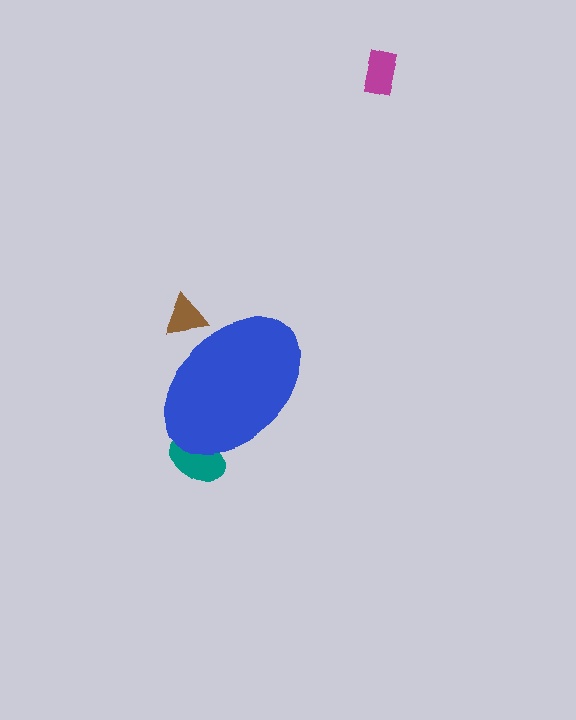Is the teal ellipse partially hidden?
Yes, the teal ellipse is partially hidden behind the blue ellipse.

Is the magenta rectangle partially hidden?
No, the magenta rectangle is fully visible.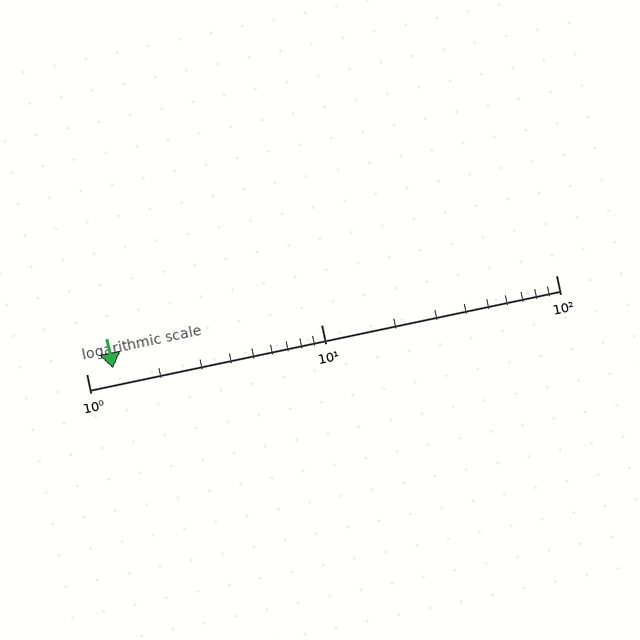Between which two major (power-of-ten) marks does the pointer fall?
The pointer is between 1 and 10.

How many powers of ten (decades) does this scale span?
The scale spans 2 decades, from 1 to 100.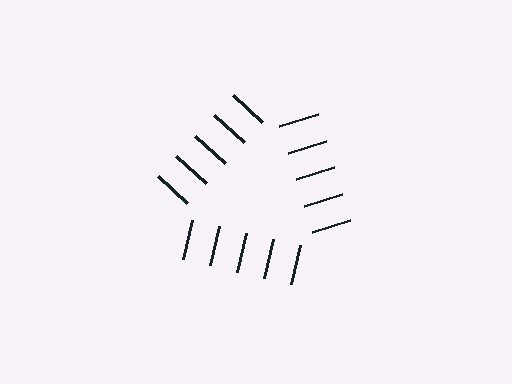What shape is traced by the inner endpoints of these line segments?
An illusory triangle — the line segments terminate on its edges but no continuous stroke is drawn.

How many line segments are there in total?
15 — 5 along each of the 3 edges.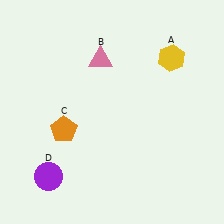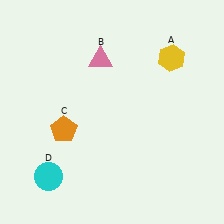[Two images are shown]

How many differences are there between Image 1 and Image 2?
There is 1 difference between the two images.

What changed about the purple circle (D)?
In Image 1, D is purple. In Image 2, it changed to cyan.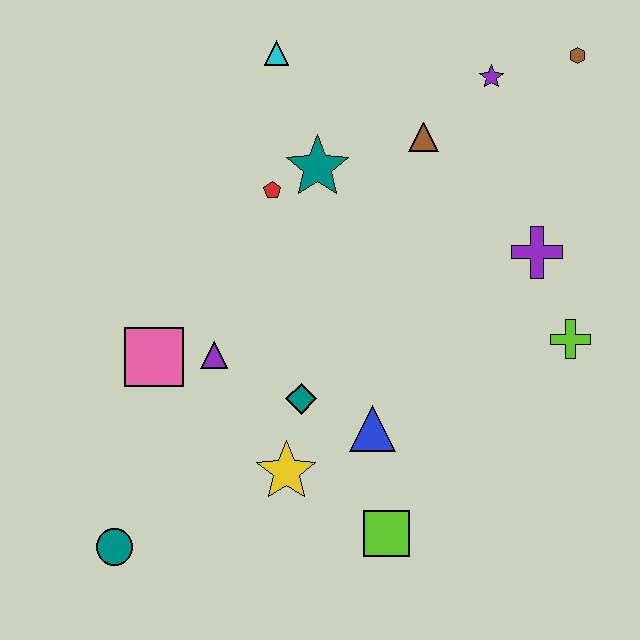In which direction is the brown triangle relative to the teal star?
The brown triangle is to the right of the teal star.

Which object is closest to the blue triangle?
The teal diamond is closest to the blue triangle.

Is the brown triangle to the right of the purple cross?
No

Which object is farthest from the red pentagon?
The teal circle is farthest from the red pentagon.